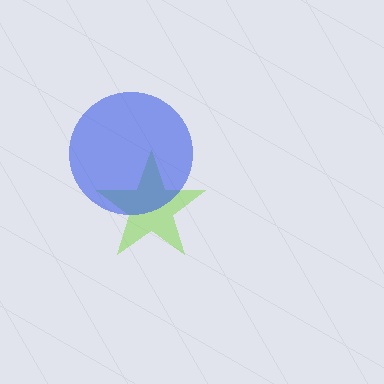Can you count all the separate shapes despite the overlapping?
Yes, there are 2 separate shapes.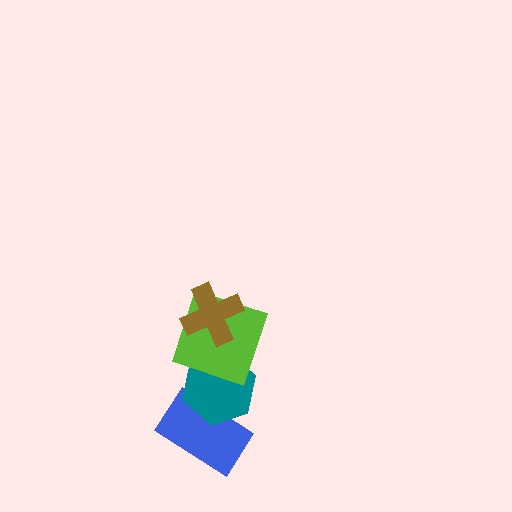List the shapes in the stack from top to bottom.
From top to bottom: the brown cross, the lime square, the teal hexagon, the blue rectangle.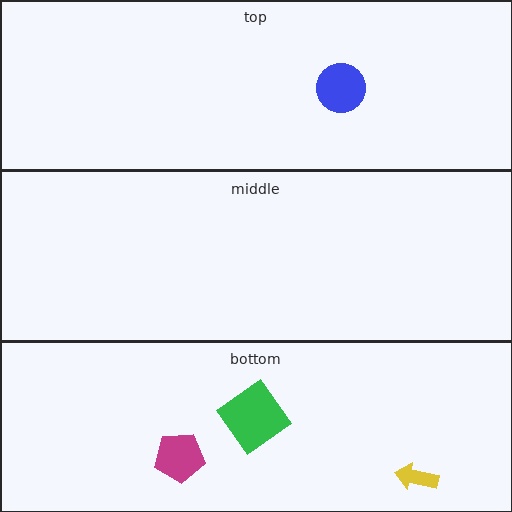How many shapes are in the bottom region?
3.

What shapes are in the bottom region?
The yellow arrow, the magenta pentagon, the green diamond.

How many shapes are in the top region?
1.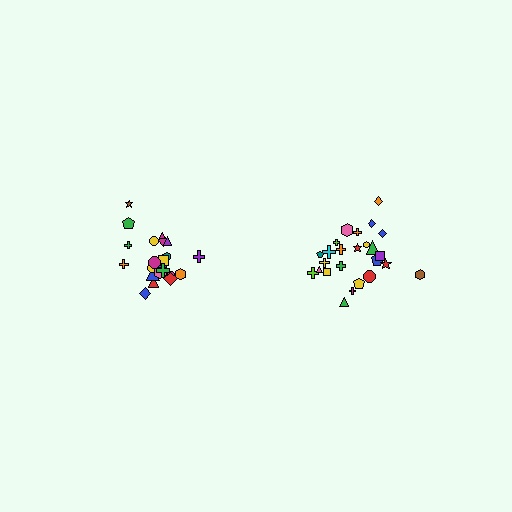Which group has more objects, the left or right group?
The right group.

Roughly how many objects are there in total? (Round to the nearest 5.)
Roughly 45 objects in total.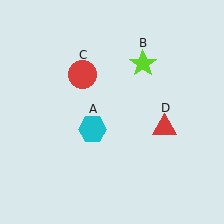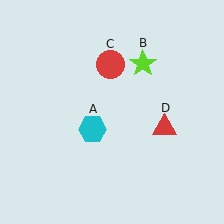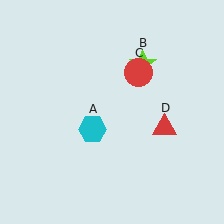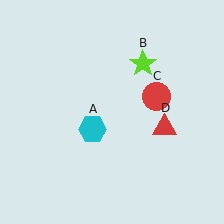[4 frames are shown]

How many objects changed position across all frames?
1 object changed position: red circle (object C).